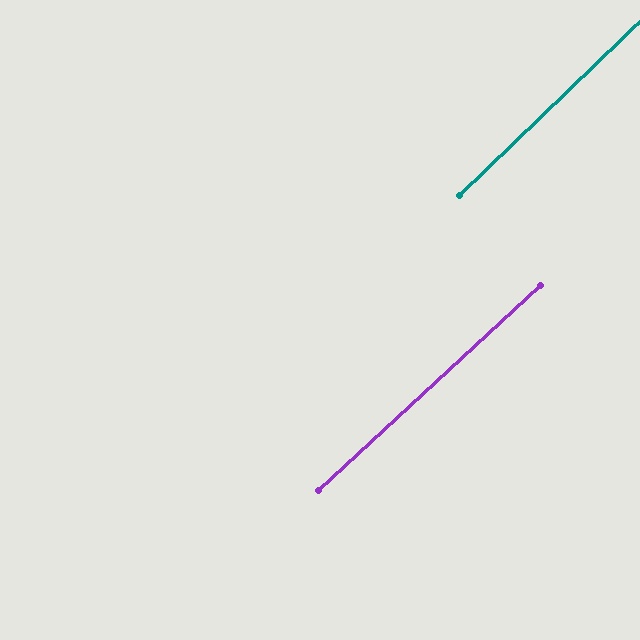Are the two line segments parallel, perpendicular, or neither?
Parallel — their directions differ by only 1.4°.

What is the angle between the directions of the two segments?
Approximately 1 degree.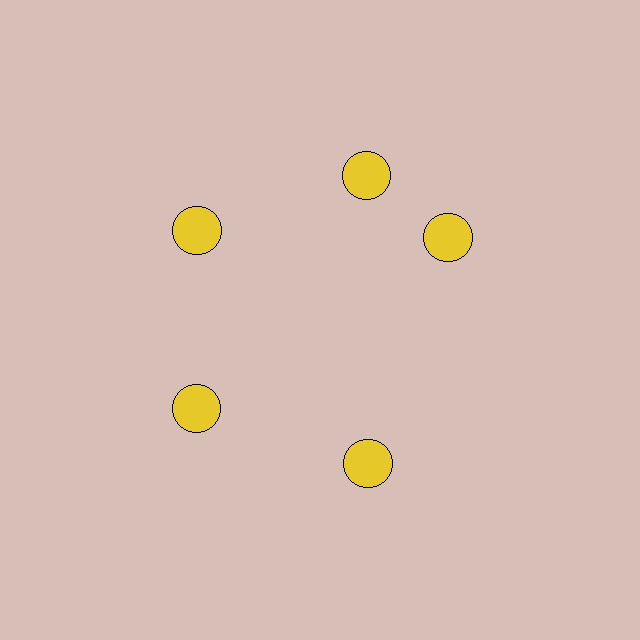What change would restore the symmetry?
The symmetry would be restored by rotating it back into even spacing with its neighbors so that all 5 circles sit at equal angles and equal distance from the center.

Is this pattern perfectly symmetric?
No. The 5 yellow circles are arranged in a ring, but one element near the 3 o'clock position is rotated out of alignment along the ring, breaking the 5-fold rotational symmetry.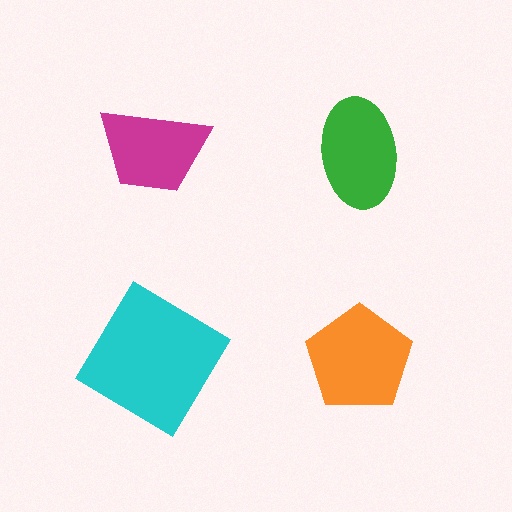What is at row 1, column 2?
A green ellipse.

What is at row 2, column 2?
An orange pentagon.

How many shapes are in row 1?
2 shapes.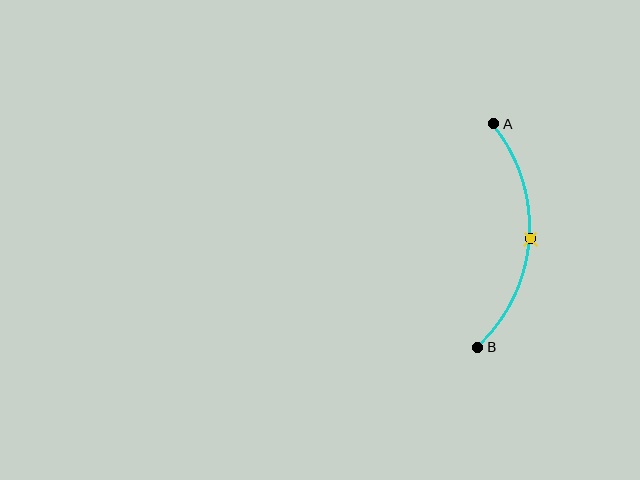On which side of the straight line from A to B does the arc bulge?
The arc bulges to the right of the straight line connecting A and B.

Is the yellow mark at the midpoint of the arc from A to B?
Yes. The yellow mark lies on the arc at equal arc-length from both A and B — it is the arc midpoint.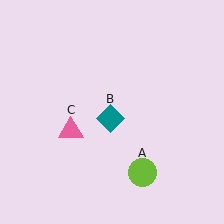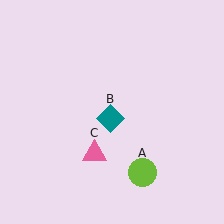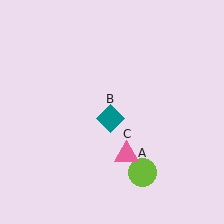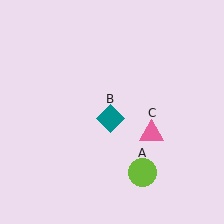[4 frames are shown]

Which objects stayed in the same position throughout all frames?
Lime circle (object A) and teal diamond (object B) remained stationary.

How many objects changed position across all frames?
1 object changed position: pink triangle (object C).